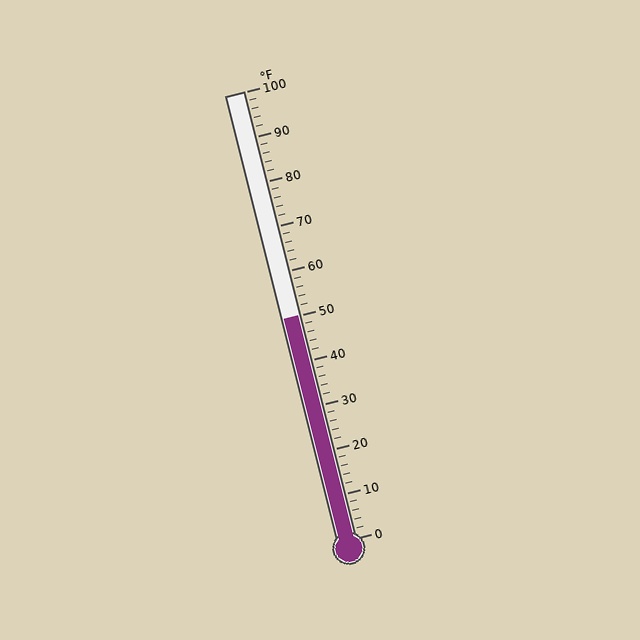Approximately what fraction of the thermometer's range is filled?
The thermometer is filled to approximately 50% of its range.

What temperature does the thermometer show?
The thermometer shows approximately 50°F.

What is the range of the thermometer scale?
The thermometer scale ranges from 0°F to 100°F.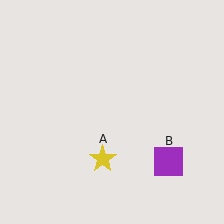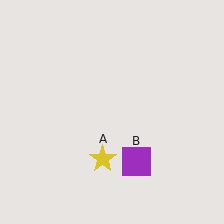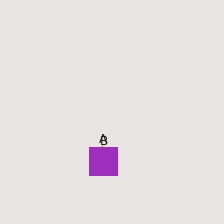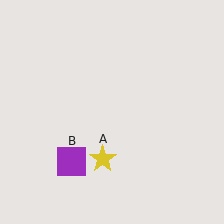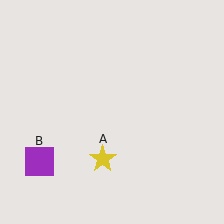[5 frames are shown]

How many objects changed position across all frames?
1 object changed position: purple square (object B).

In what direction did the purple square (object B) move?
The purple square (object B) moved left.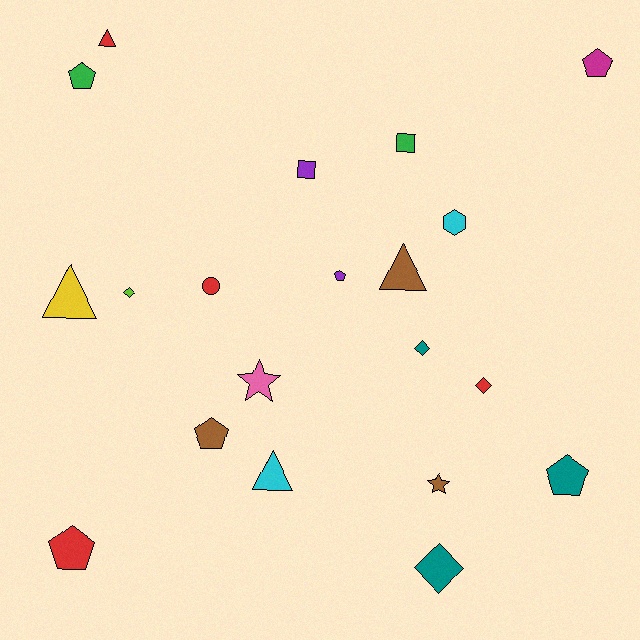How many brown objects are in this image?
There are 3 brown objects.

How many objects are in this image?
There are 20 objects.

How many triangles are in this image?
There are 4 triangles.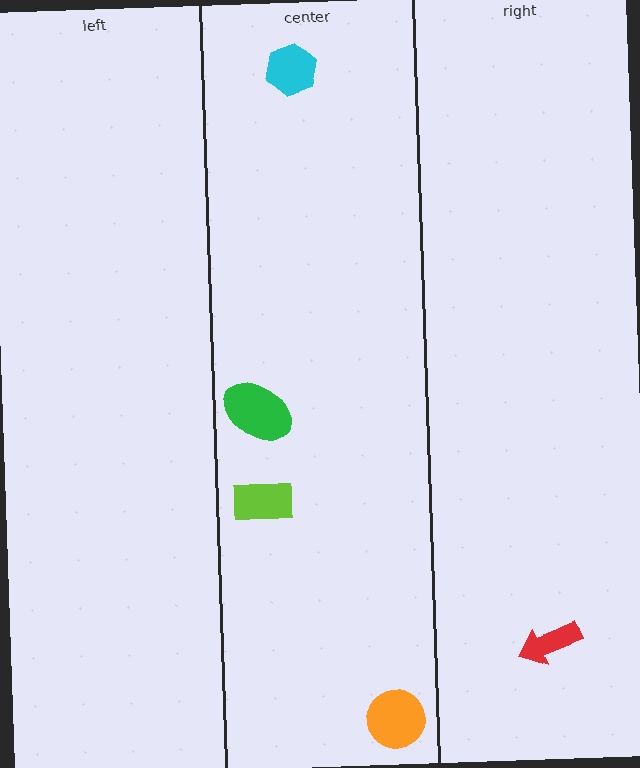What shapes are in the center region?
The orange circle, the green ellipse, the cyan hexagon, the lime rectangle.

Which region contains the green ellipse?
The center region.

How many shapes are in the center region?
4.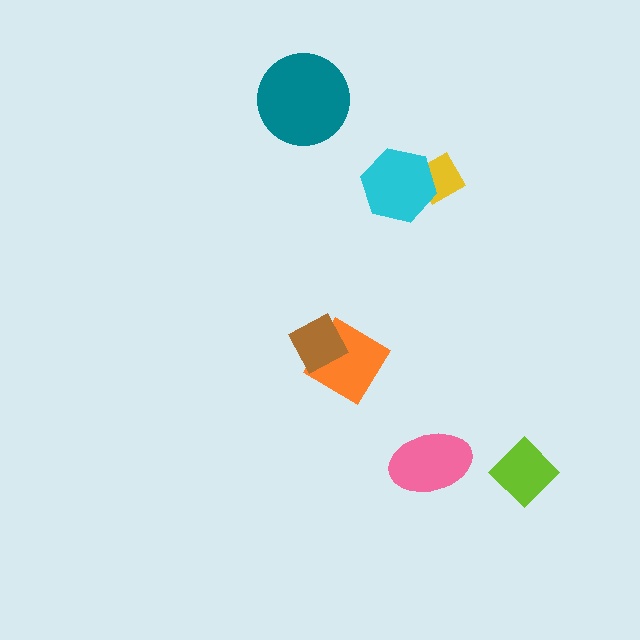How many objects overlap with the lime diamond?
0 objects overlap with the lime diamond.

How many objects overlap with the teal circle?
0 objects overlap with the teal circle.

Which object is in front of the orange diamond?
The brown diamond is in front of the orange diamond.